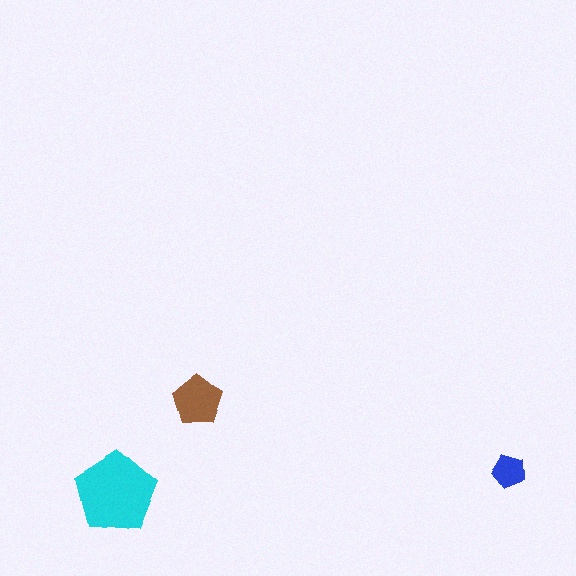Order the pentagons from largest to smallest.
the cyan one, the brown one, the blue one.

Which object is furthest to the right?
The blue pentagon is rightmost.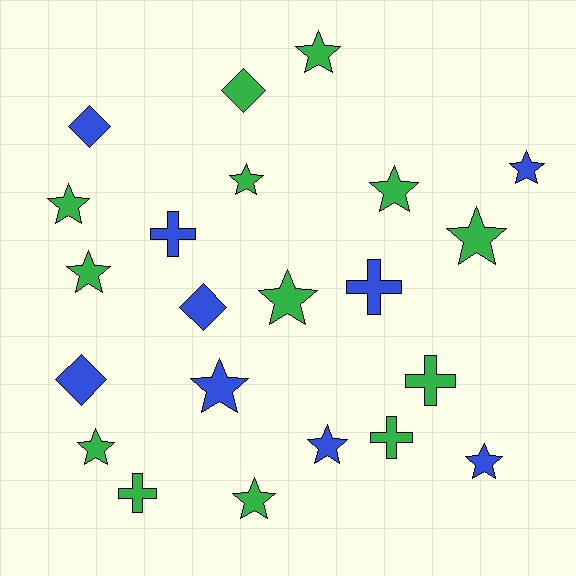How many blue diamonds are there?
There are 3 blue diamonds.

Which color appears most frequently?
Green, with 13 objects.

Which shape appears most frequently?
Star, with 13 objects.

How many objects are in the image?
There are 22 objects.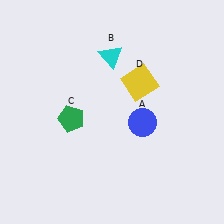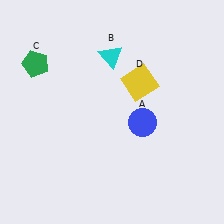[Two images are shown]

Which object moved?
The green pentagon (C) moved up.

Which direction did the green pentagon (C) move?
The green pentagon (C) moved up.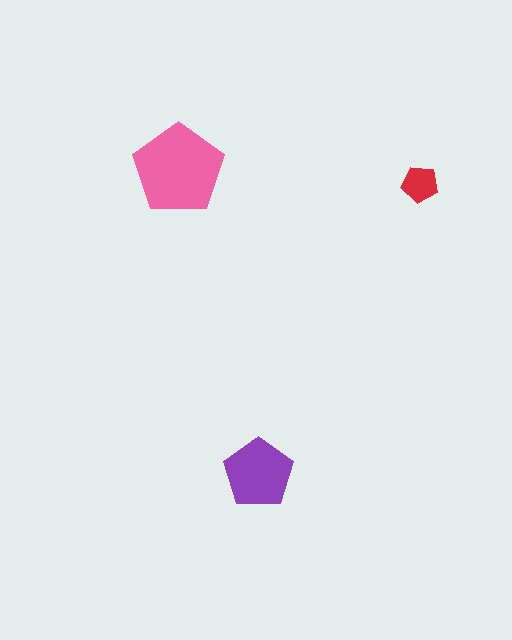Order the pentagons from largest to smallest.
the pink one, the purple one, the red one.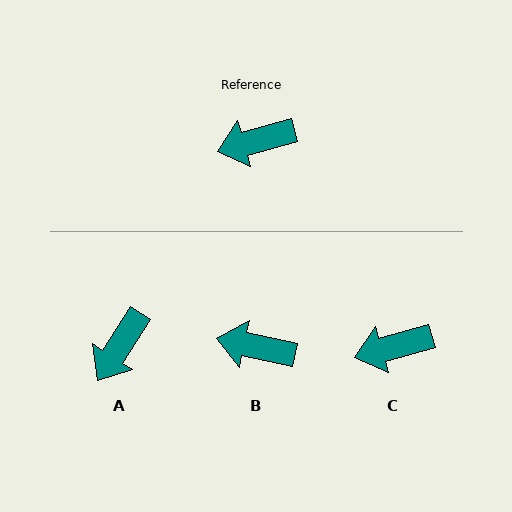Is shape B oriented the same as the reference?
No, it is off by about 28 degrees.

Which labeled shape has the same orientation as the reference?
C.